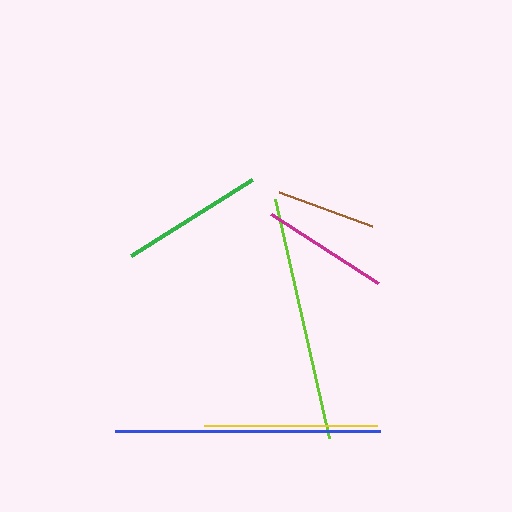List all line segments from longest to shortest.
From longest to shortest: blue, lime, yellow, green, magenta, brown.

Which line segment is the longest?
The blue line is the longest at approximately 265 pixels.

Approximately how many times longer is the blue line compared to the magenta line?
The blue line is approximately 2.1 times the length of the magenta line.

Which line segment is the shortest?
The brown line is the shortest at approximately 99 pixels.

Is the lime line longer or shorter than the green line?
The lime line is longer than the green line.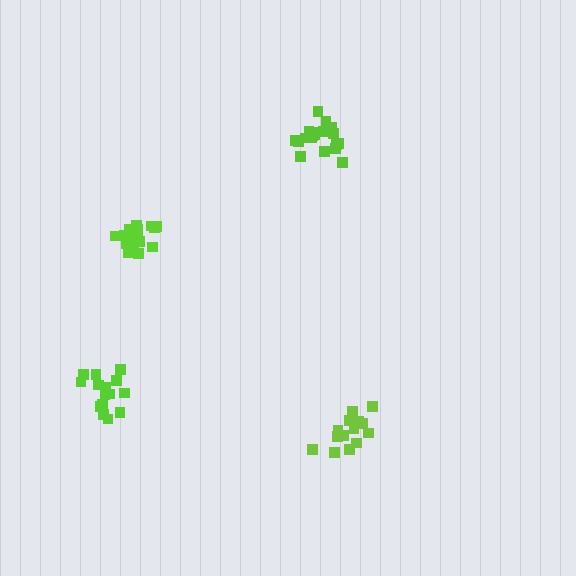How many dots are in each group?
Group 1: 17 dots, Group 2: 19 dots, Group 3: 15 dots, Group 4: 14 dots (65 total).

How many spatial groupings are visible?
There are 4 spatial groupings.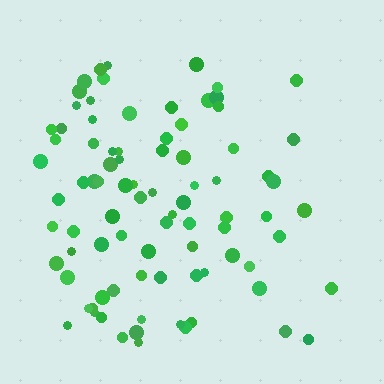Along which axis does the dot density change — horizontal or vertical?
Horizontal.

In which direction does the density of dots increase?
From right to left, with the left side densest.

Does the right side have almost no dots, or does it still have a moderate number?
Still a moderate number, just noticeably fewer than the left.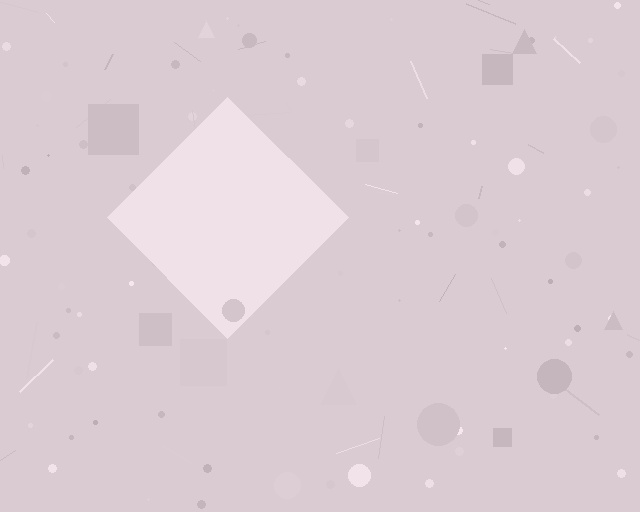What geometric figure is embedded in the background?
A diamond is embedded in the background.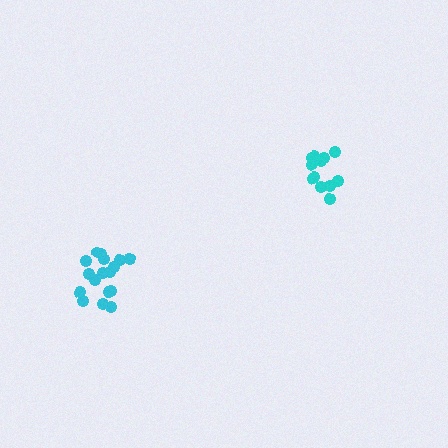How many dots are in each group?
Group 1: 12 dots, Group 2: 18 dots (30 total).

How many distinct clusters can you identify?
There are 2 distinct clusters.